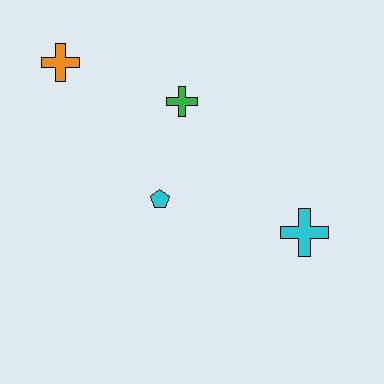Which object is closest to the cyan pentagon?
The green cross is closest to the cyan pentagon.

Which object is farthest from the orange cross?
The cyan cross is farthest from the orange cross.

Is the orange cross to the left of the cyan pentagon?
Yes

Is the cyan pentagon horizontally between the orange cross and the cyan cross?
Yes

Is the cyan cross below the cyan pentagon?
Yes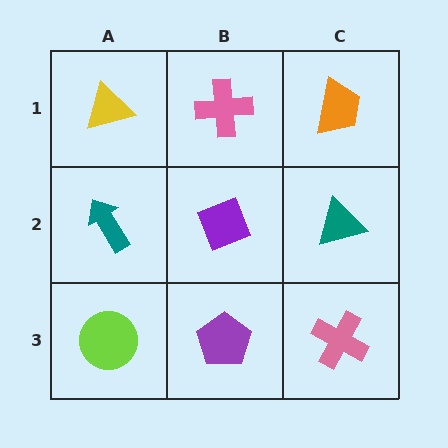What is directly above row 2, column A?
A yellow triangle.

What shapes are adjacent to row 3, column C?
A teal triangle (row 2, column C), a purple pentagon (row 3, column B).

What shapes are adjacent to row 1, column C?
A teal triangle (row 2, column C), a pink cross (row 1, column B).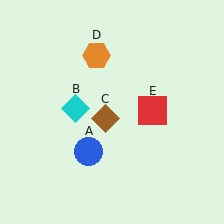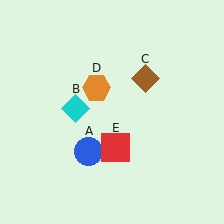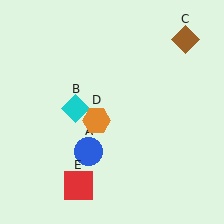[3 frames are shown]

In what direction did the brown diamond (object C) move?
The brown diamond (object C) moved up and to the right.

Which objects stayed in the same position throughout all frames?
Blue circle (object A) and cyan diamond (object B) remained stationary.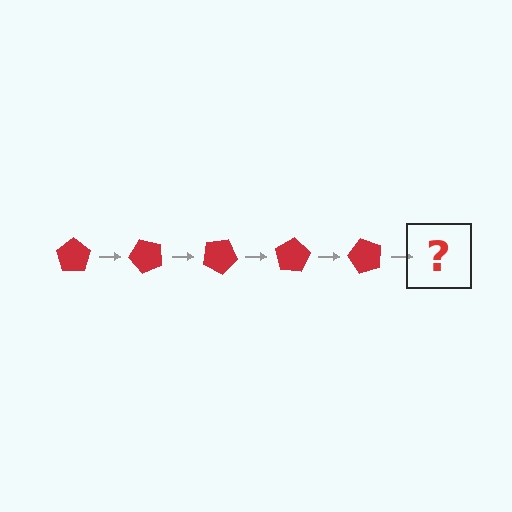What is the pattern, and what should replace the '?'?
The pattern is that the pentagon rotates 50 degrees each step. The '?' should be a red pentagon rotated 250 degrees.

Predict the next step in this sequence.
The next step is a red pentagon rotated 250 degrees.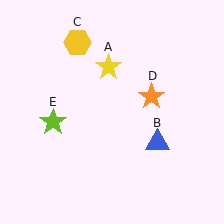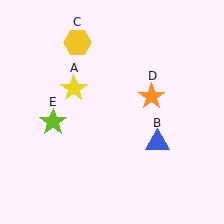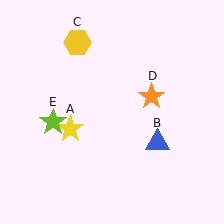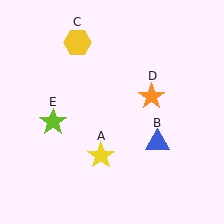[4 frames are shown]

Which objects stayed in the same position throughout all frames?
Blue triangle (object B) and yellow hexagon (object C) and orange star (object D) and lime star (object E) remained stationary.